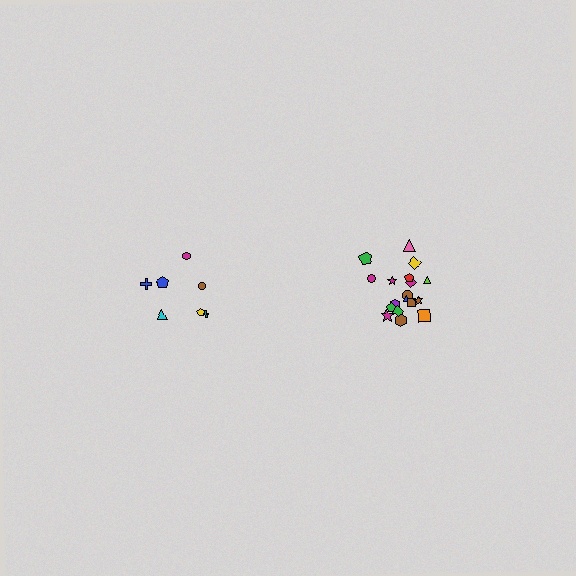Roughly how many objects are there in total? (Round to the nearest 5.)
Roughly 25 objects in total.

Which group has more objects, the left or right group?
The right group.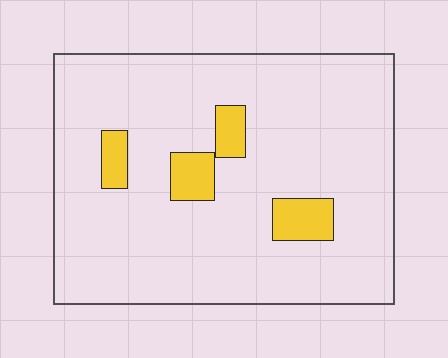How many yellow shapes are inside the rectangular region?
4.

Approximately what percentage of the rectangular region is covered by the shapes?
Approximately 10%.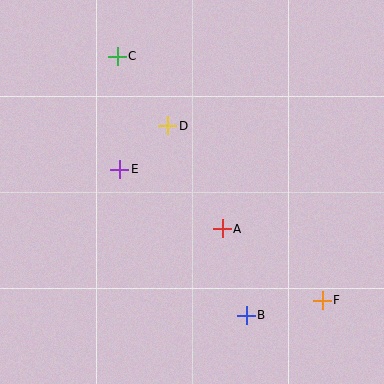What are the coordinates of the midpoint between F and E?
The midpoint between F and E is at (221, 235).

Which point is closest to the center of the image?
Point A at (222, 229) is closest to the center.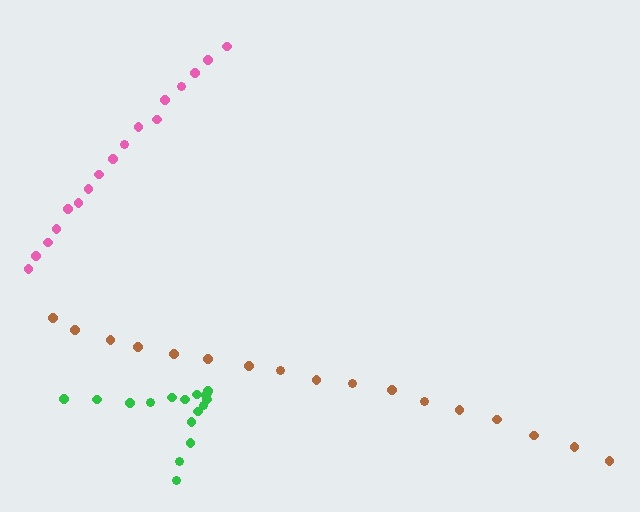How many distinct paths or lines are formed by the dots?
There are 3 distinct paths.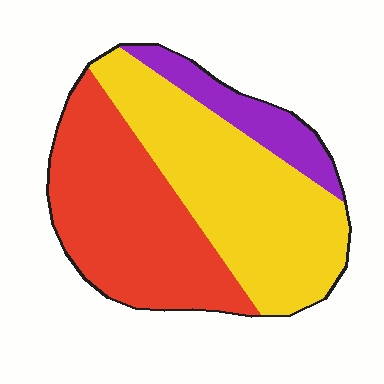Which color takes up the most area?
Yellow, at roughly 45%.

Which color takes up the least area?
Purple, at roughly 15%.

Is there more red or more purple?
Red.